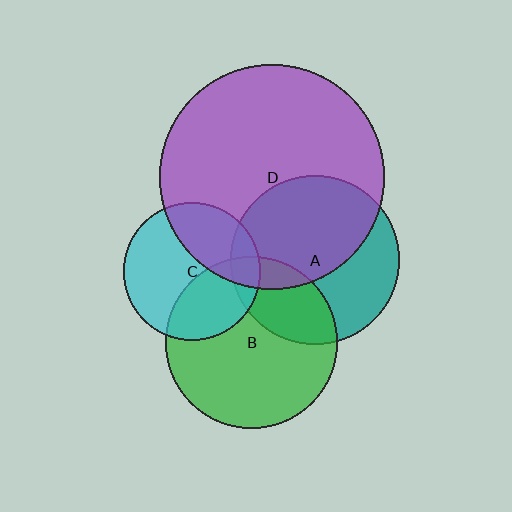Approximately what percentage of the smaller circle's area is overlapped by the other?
Approximately 10%.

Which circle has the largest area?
Circle D (purple).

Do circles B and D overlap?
Yes.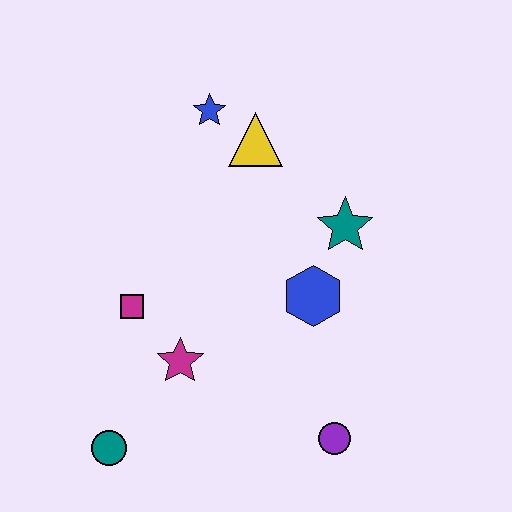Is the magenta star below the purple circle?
No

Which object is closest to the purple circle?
The blue hexagon is closest to the purple circle.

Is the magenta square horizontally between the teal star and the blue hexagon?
No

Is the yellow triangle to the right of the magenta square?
Yes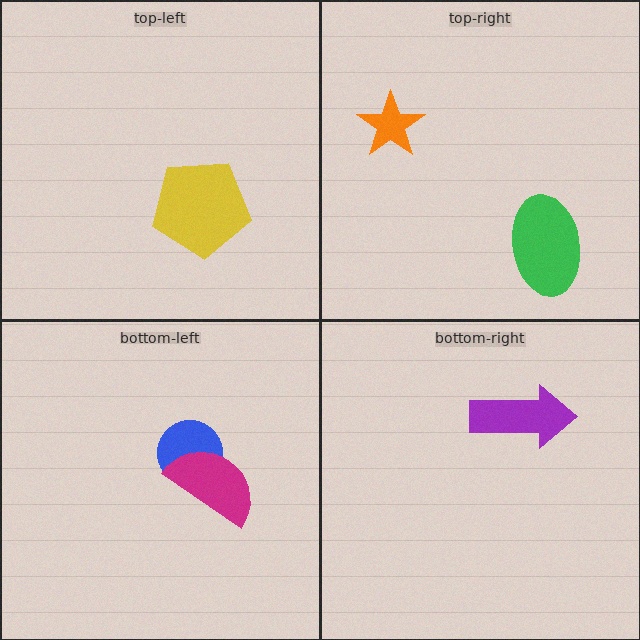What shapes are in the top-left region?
The yellow pentagon.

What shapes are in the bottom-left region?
The blue circle, the magenta semicircle.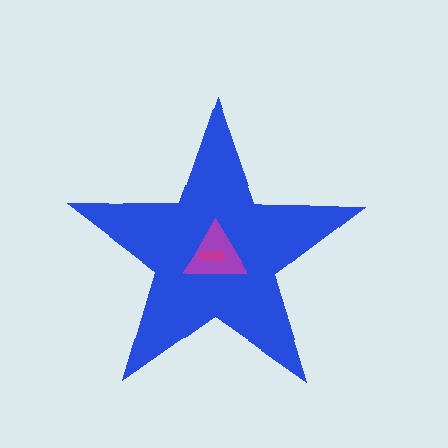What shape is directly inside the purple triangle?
The magenta arrow.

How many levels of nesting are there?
3.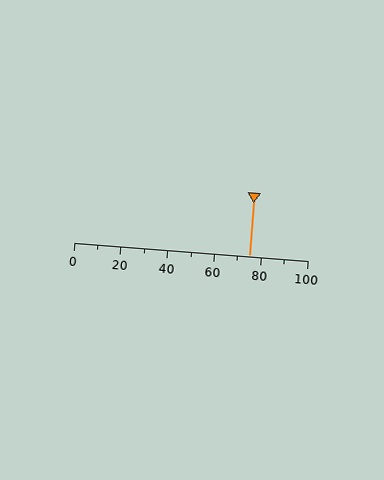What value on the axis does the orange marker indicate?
The marker indicates approximately 75.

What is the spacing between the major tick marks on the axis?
The major ticks are spaced 20 apart.